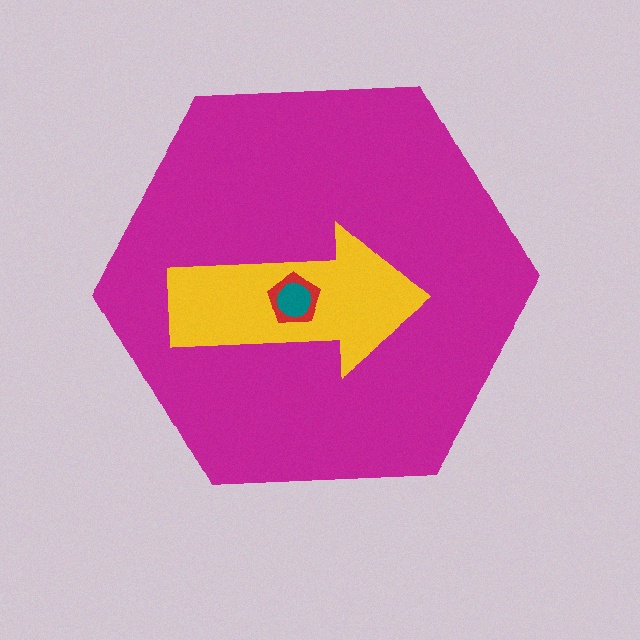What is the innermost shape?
The teal circle.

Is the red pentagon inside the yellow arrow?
Yes.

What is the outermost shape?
The magenta hexagon.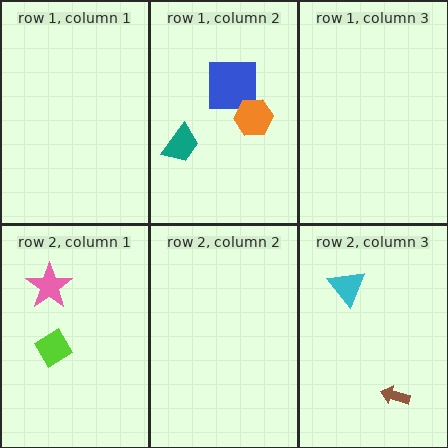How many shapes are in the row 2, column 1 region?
2.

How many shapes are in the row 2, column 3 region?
2.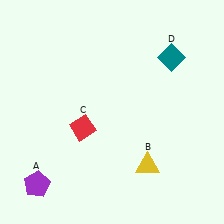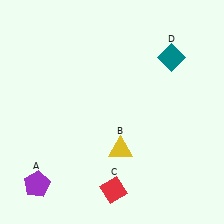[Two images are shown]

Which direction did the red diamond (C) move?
The red diamond (C) moved down.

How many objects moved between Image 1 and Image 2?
2 objects moved between the two images.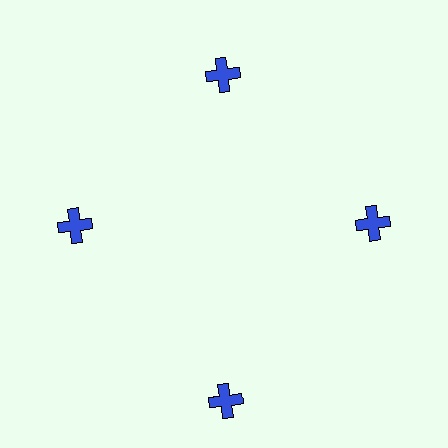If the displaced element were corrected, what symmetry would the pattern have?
It would have 4-fold rotational symmetry — the pattern would map onto itself every 90 degrees.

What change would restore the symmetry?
The symmetry would be restored by moving it inward, back onto the ring so that all 4 crosses sit at equal angles and equal distance from the center.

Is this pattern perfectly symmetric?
No. The 4 blue crosses are arranged in a ring, but one element near the 6 o'clock position is pushed outward from the center, breaking the 4-fold rotational symmetry.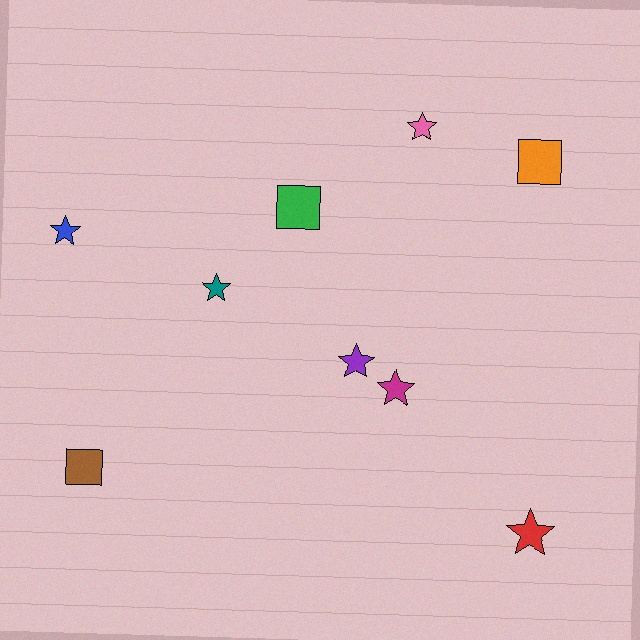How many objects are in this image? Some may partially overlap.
There are 9 objects.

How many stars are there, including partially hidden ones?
There are 6 stars.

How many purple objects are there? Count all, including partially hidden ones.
There is 1 purple object.